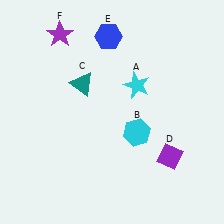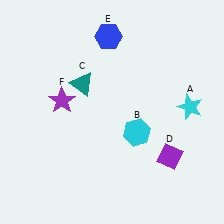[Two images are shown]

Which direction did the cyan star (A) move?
The cyan star (A) moved right.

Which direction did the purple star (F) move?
The purple star (F) moved down.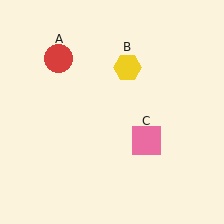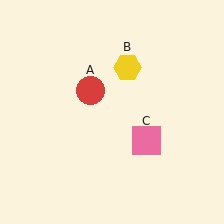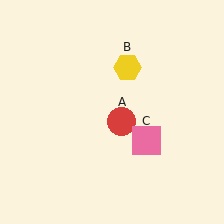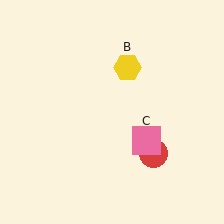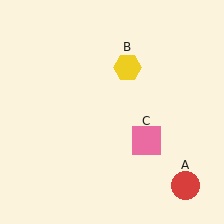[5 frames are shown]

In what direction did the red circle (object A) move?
The red circle (object A) moved down and to the right.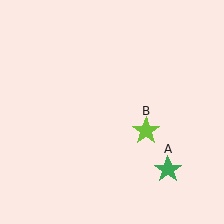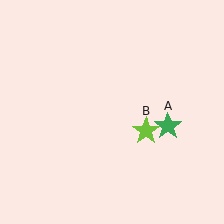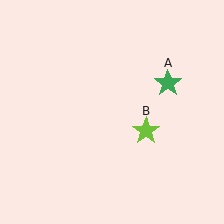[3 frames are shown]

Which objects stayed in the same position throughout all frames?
Lime star (object B) remained stationary.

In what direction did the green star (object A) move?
The green star (object A) moved up.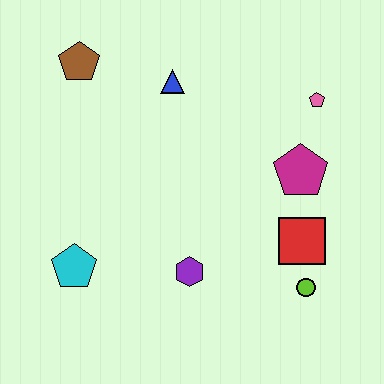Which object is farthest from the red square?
The brown pentagon is farthest from the red square.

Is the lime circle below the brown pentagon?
Yes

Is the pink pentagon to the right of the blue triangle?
Yes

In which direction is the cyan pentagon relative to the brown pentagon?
The cyan pentagon is below the brown pentagon.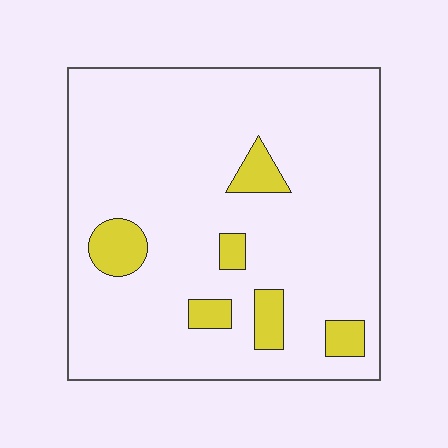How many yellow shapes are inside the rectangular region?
6.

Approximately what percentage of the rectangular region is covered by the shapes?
Approximately 10%.